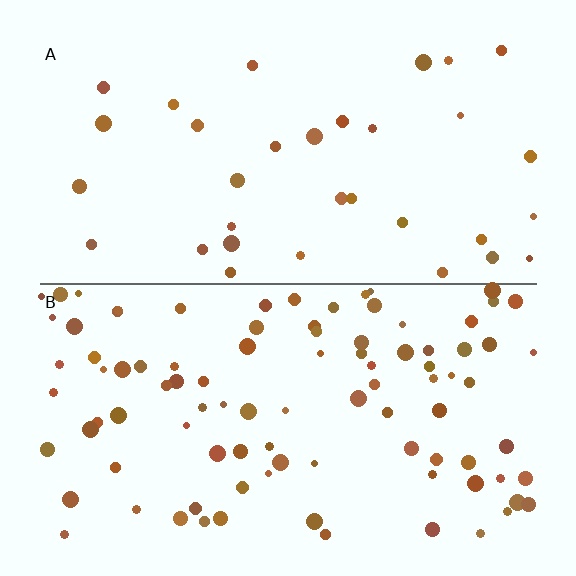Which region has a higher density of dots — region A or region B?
B (the bottom).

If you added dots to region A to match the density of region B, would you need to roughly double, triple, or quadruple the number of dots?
Approximately triple.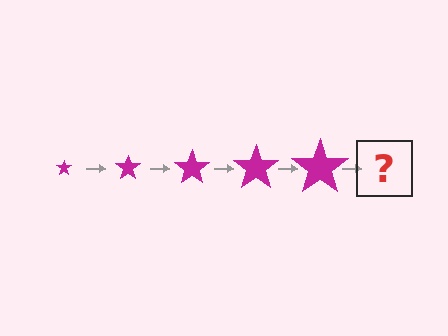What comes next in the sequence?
The next element should be a magenta star, larger than the previous one.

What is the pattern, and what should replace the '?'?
The pattern is that the star gets progressively larger each step. The '?' should be a magenta star, larger than the previous one.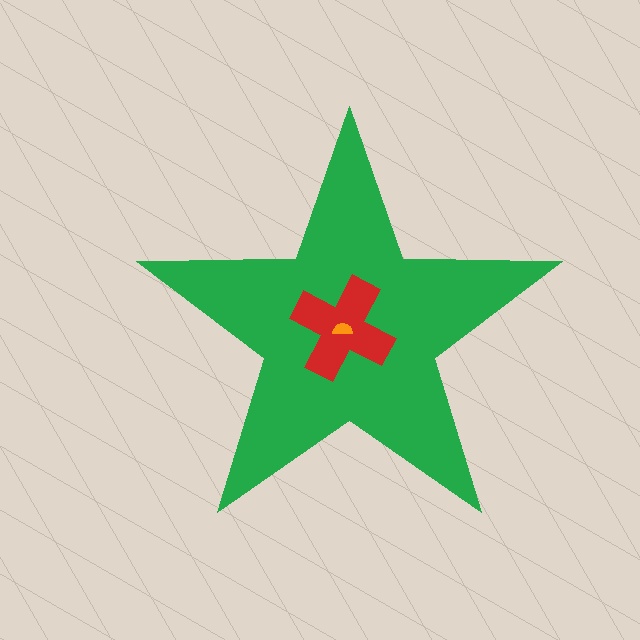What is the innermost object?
The orange semicircle.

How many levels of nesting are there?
3.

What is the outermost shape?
The green star.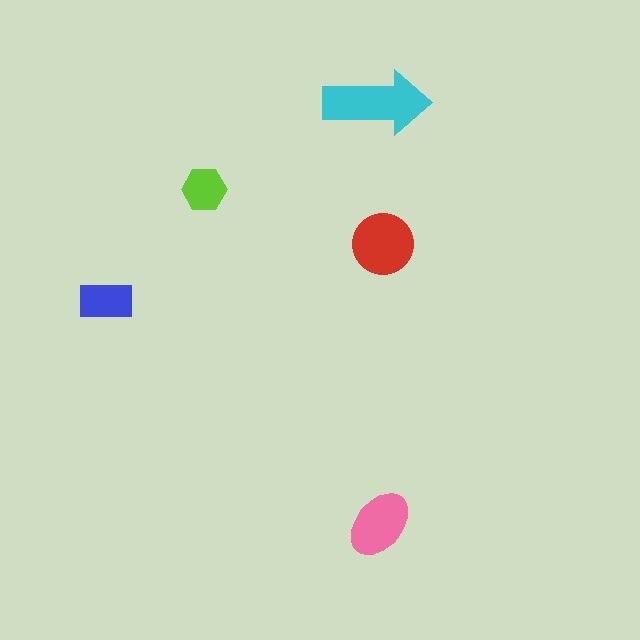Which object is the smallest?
The lime hexagon.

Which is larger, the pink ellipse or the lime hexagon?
The pink ellipse.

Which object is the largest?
The cyan arrow.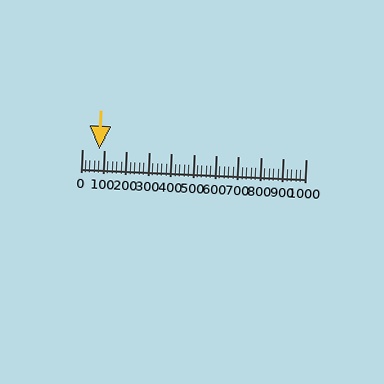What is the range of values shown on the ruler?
The ruler shows values from 0 to 1000.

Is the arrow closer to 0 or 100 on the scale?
The arrow is closer to 100.